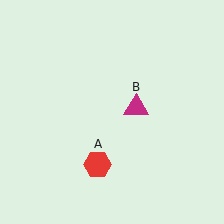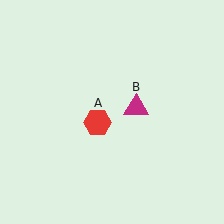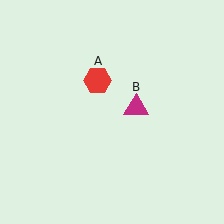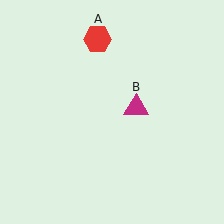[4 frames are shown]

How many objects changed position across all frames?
1 object changed position: red hexagon (object A).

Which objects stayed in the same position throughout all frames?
Magenta triangle (object B) remained stationary.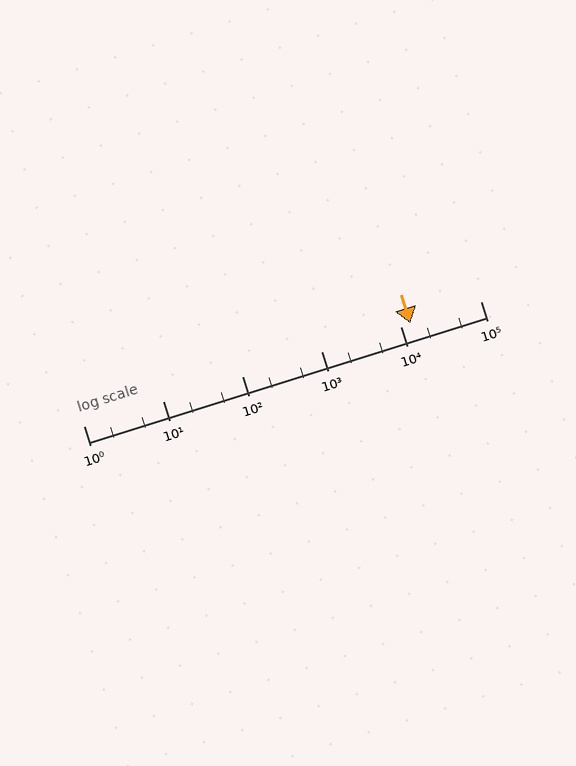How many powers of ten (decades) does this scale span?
The scale spans 5 decades, from 1 to 100000.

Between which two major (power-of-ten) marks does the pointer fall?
The pointer is between 10000 and 100000.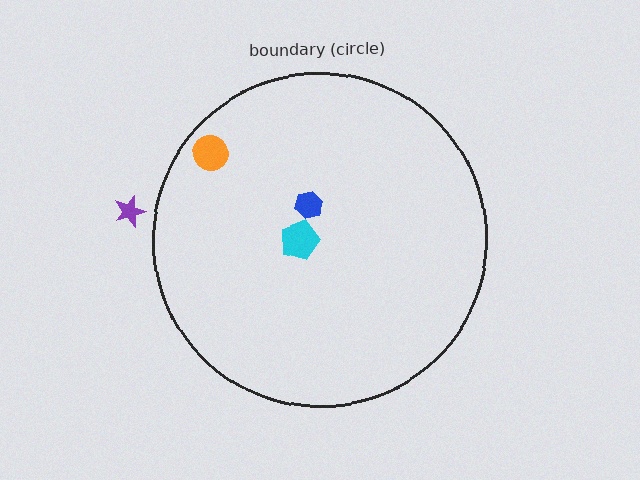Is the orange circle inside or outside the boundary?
Inside.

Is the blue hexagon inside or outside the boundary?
Inside.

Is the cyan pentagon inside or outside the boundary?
Inside.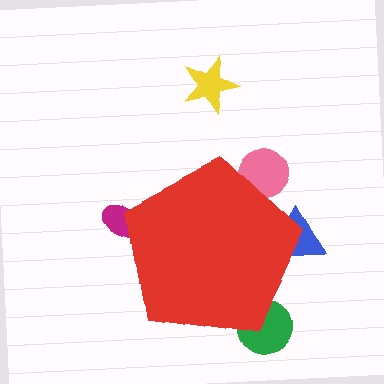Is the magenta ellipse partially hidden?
Yes, the magenta ellipse is partially hidden behind the red pentagon.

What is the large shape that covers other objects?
A red pentagon.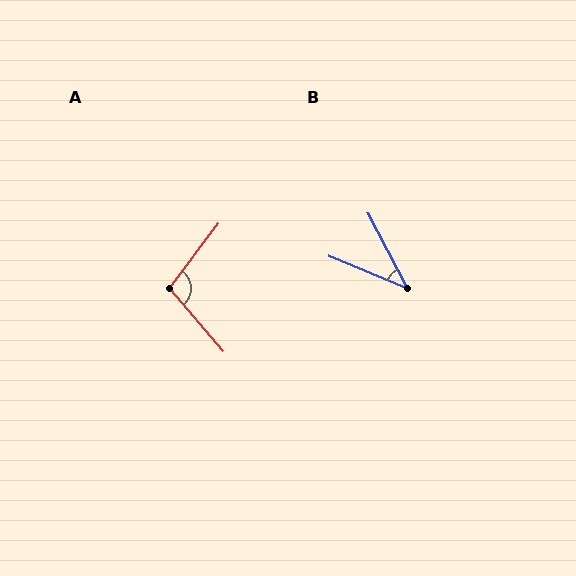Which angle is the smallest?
B, at approximately 40 degrees.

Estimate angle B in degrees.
Approximately 40 degrees.